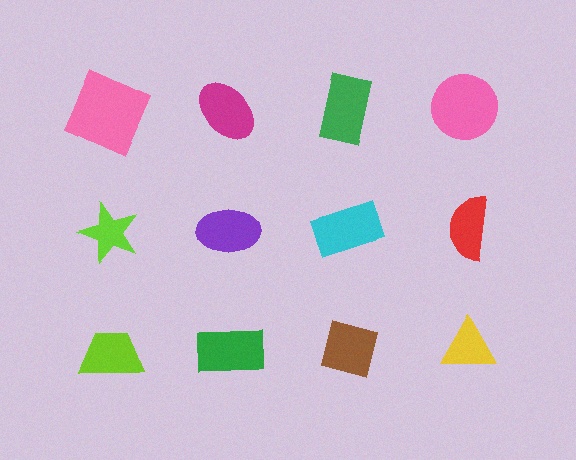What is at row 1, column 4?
A pink circle.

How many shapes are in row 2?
4 shapes.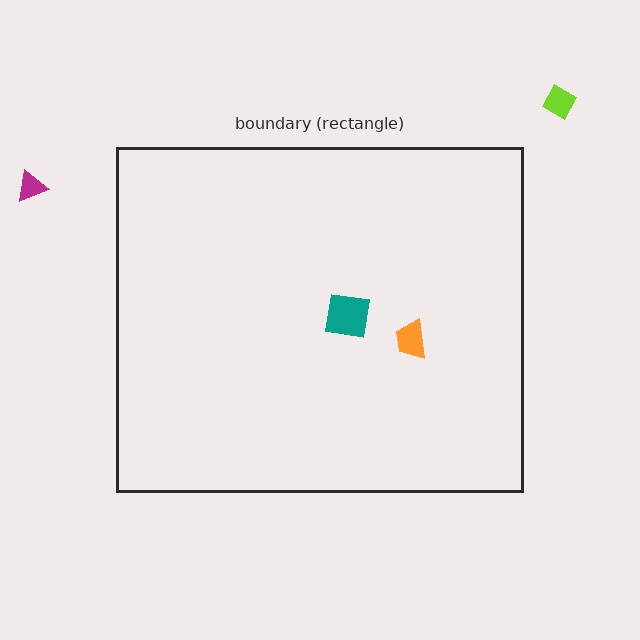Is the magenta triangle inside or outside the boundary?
Outside.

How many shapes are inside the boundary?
2 inside, 2 outside.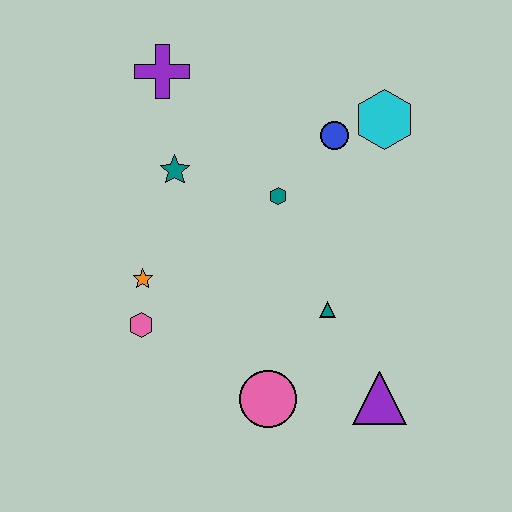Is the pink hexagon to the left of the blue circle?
Yes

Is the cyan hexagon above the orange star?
Yes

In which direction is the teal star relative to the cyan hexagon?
The teal star is to the left of the cyan hexagon.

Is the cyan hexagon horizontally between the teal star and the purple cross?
No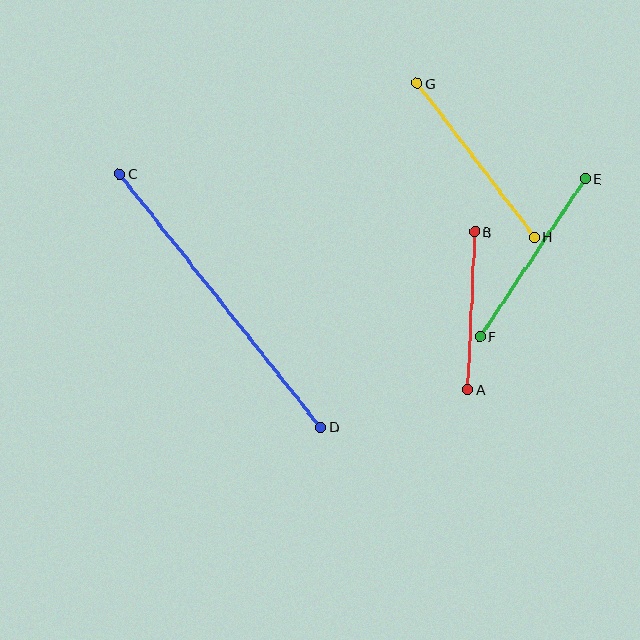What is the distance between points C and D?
The distance is approximately 324 pixels.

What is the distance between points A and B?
The distance is approximately 158 pixels.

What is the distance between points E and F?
The distance is approximately 189 pixels.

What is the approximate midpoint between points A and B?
The midpoint is at approximately (471, 311) pixels.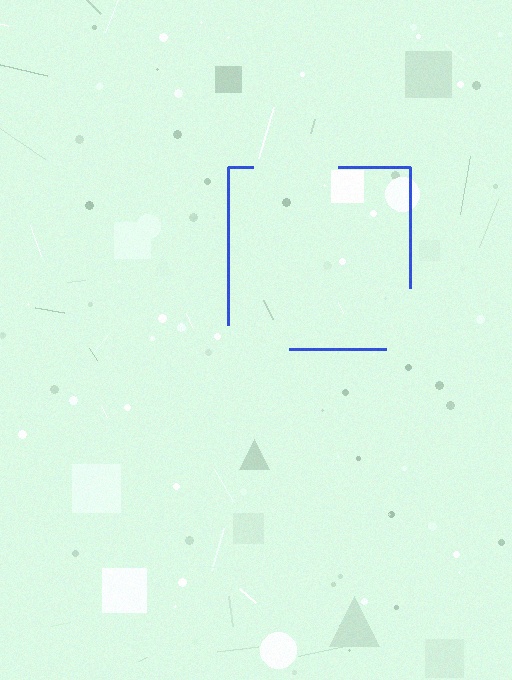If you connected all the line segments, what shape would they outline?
They would outline a square.